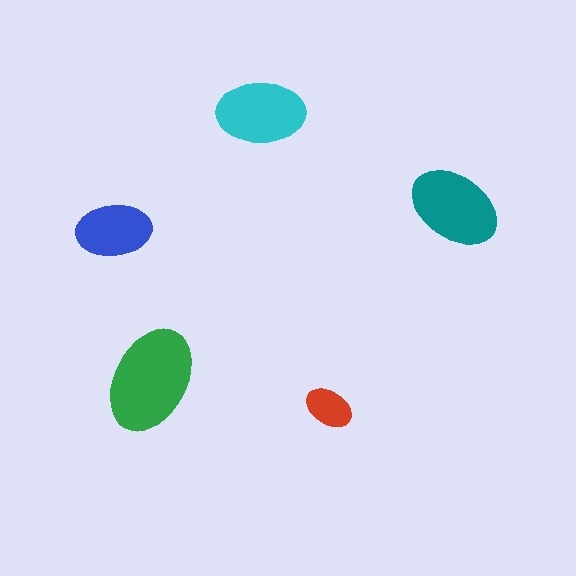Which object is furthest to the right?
The teal ellipse is rightmost.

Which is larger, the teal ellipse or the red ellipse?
The teal one.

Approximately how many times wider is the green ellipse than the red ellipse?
About 2 times wider.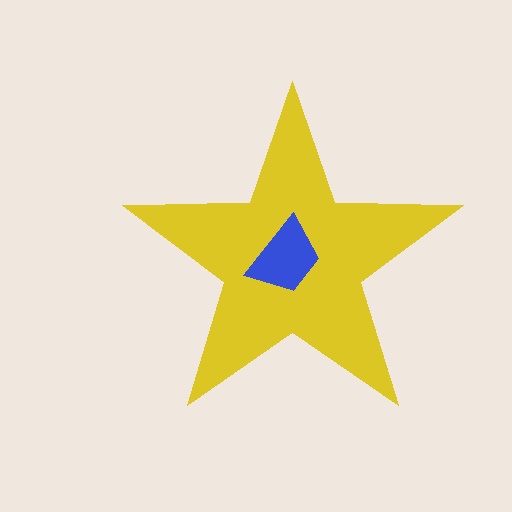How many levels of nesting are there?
2.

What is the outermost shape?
The yellow star.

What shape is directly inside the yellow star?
The blue trapezoid.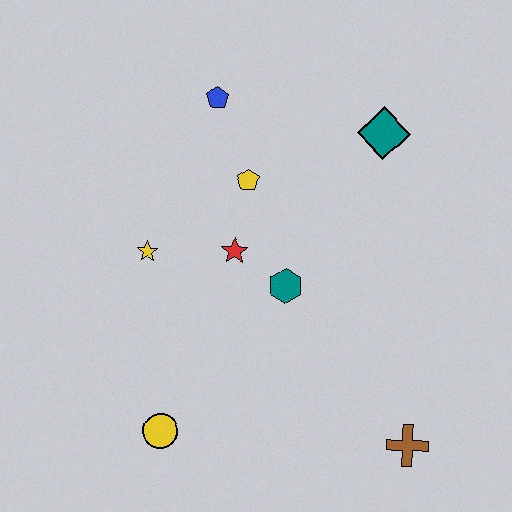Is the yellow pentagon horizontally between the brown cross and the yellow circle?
Yes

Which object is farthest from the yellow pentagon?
The brown cross is farthest from the yellow pentagon.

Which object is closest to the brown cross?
The teal hexagon is closest to the brown cross.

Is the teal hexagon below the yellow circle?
No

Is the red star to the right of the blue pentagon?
Yes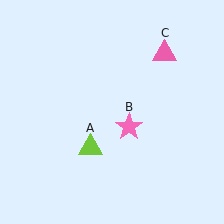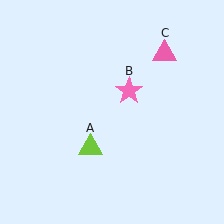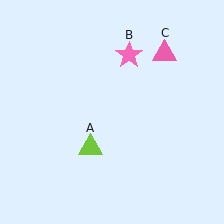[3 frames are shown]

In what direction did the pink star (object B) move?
The pink star (object B) moved up.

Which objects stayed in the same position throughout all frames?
Lime triangle (object A) and pink triangle (object C) remained stationary.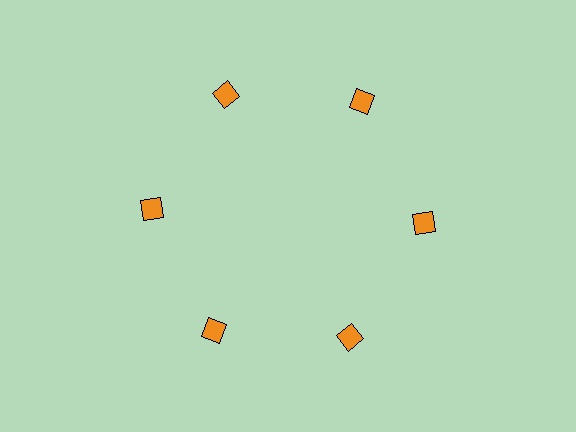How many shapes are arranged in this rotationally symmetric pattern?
There are 6 shapes, arranged in 6 groups of 1.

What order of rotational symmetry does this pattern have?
This pattern has 6-fold rotational symmetry.